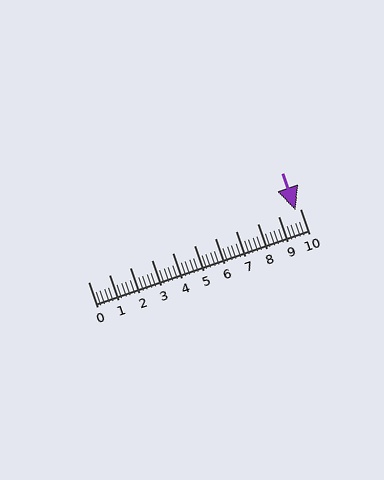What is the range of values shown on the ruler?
The ruler shows values from 0 to 10.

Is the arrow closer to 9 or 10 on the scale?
The arrow is closer to 10.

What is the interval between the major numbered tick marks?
The major tick marks are spaced 1 units apart.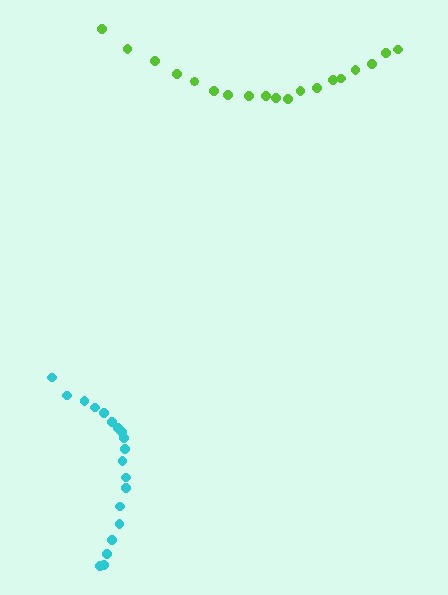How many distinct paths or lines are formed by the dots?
There are 2 distinct paths.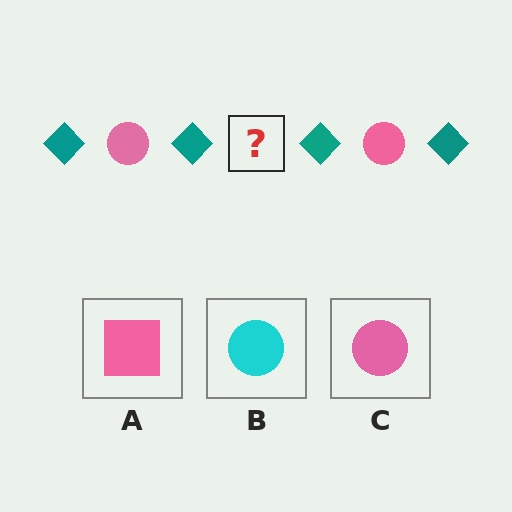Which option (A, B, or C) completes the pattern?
C.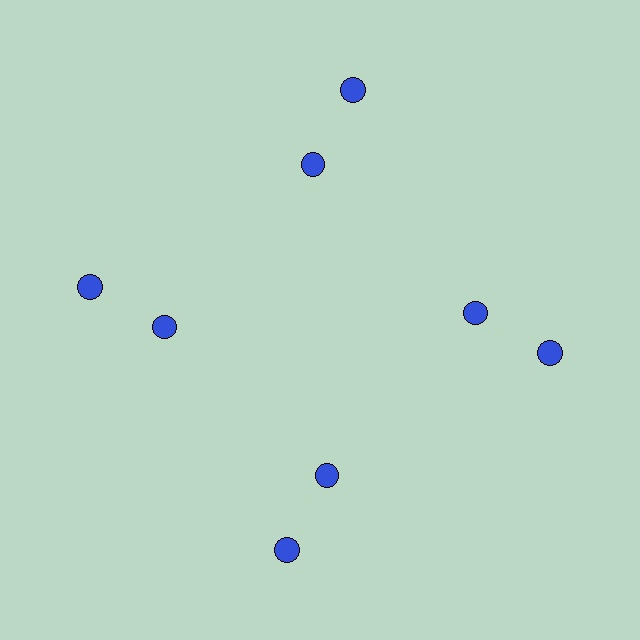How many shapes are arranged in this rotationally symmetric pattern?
There are 8 shapes, arranged in 4 groups of 2.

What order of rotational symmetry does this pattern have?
This pattern has 4-fold rotational symmetry.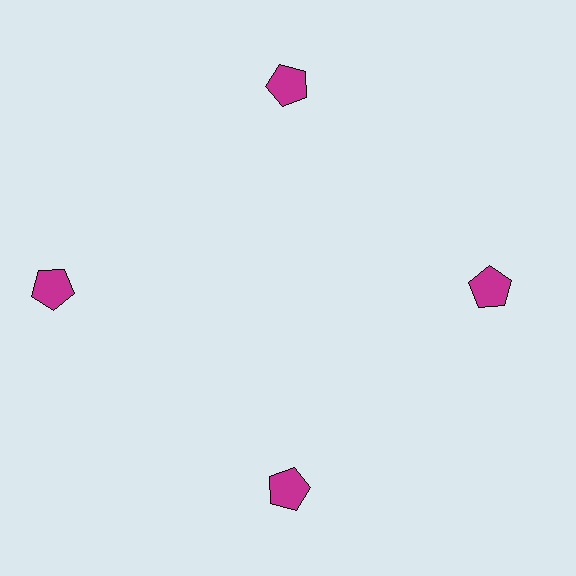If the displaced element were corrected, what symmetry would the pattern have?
It would have 4-fold rotational symmetry — the pattern would map onto itself every 90 degrees.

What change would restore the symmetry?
The symmetry would be restored by moving it inward, back onto the ring so that all 4 pentagons sit at equal angles and equal distance from the center.